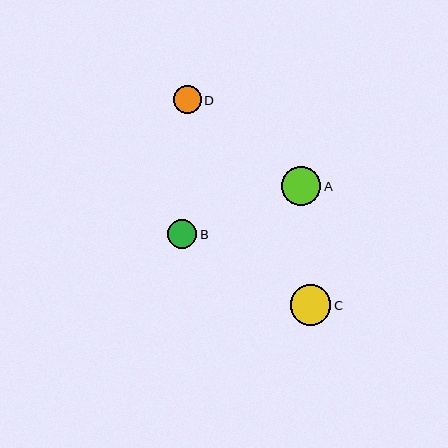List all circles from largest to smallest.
From largest to smallest: C, A, B, D.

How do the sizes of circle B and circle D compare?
Circle B and circle D are approximately the same size.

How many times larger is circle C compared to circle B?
Circle C is approximately 1.4 times the size of circle B.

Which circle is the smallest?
Circle D is the smallest with a size of approximately 28 pixels.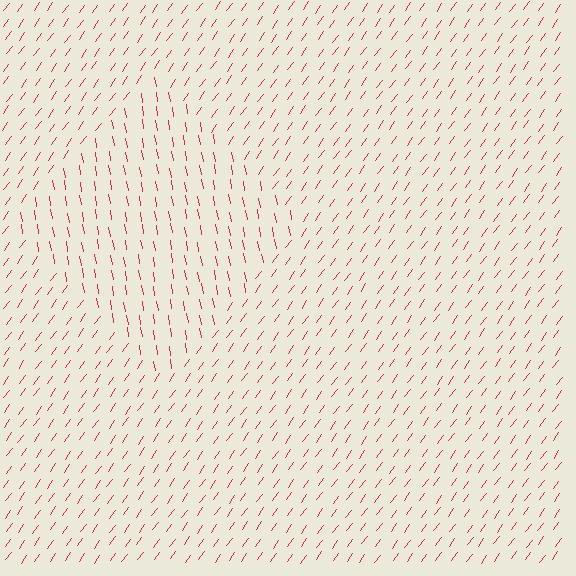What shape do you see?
I see a diamond.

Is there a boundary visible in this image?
Yes, there is a texture boundary formed by a change in line orientation.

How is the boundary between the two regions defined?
The boundary is defined purely by a change in line orientation (approximately 45 degrees difference). All lines are the same color and thickness.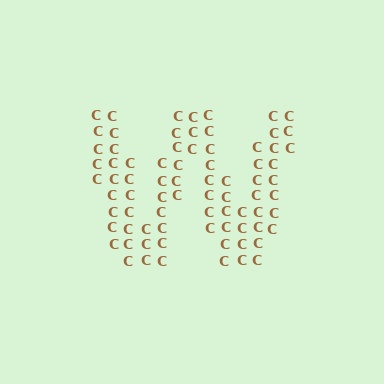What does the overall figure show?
The overall figure shows the letter W.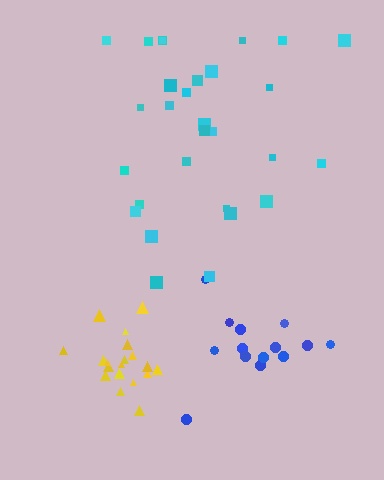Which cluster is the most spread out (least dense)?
Cyan.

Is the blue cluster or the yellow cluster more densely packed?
Yellow.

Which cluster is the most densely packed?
Yellow.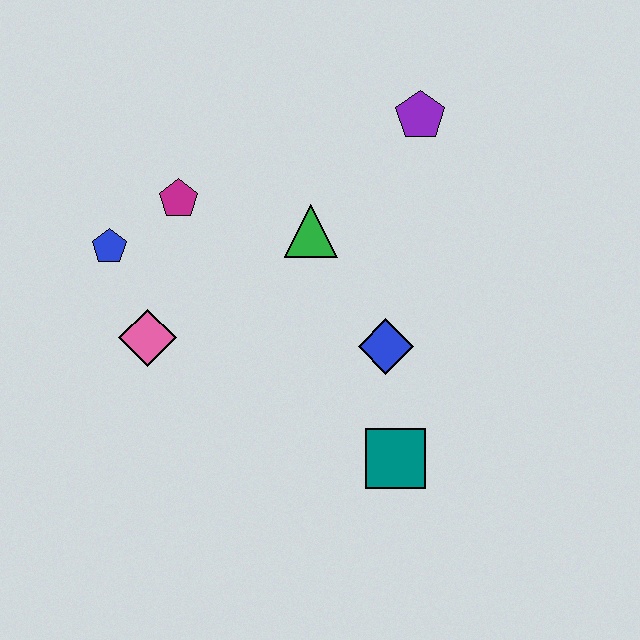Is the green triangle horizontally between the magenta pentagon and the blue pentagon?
No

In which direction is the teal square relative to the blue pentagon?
The teal square is to the right of the blue pentagon.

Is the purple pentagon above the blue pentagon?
Yes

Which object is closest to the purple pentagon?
The green triangle is closest to the purple pentagon.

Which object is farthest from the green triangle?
The teal square is farthest from the green triangle.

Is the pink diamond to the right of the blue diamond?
No